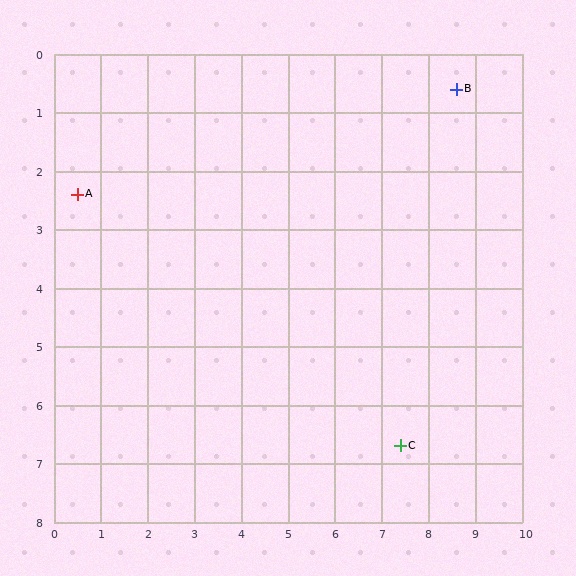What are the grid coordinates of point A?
Point A is at approximately (0.5, 2.4).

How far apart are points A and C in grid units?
Points A and C are about 8.1 grid units apart.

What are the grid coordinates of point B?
Point B is at approximately (8.6, 0.6).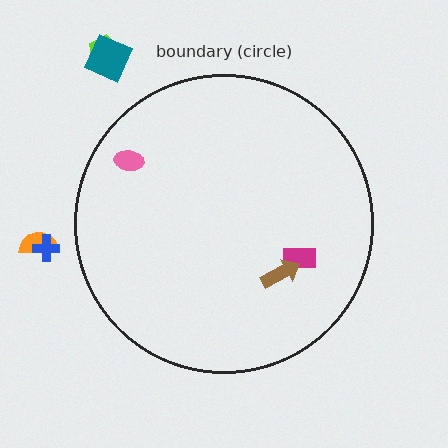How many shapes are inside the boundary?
3 inside, 4 outside.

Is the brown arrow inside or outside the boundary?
Inside.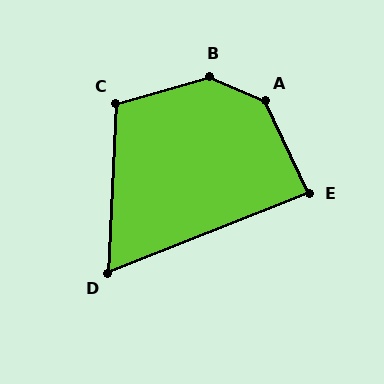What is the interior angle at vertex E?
Approximately 86 degrees (approximately right).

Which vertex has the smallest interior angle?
D, at approximately 66 degrees.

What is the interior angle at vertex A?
Approximately 139 degrees (obtuse).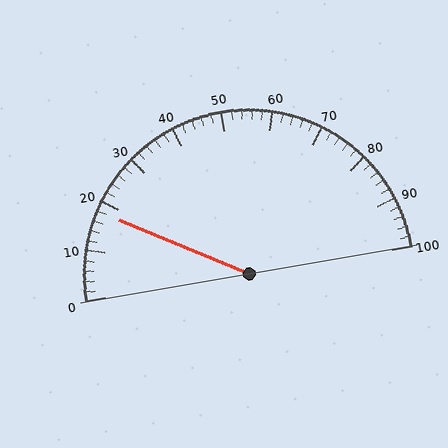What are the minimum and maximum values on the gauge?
The gauge ranges from 0 to 100.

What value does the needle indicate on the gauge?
The needle indicates approximately 18.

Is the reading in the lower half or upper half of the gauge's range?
The reading is in the lower half of the range (0 to 100).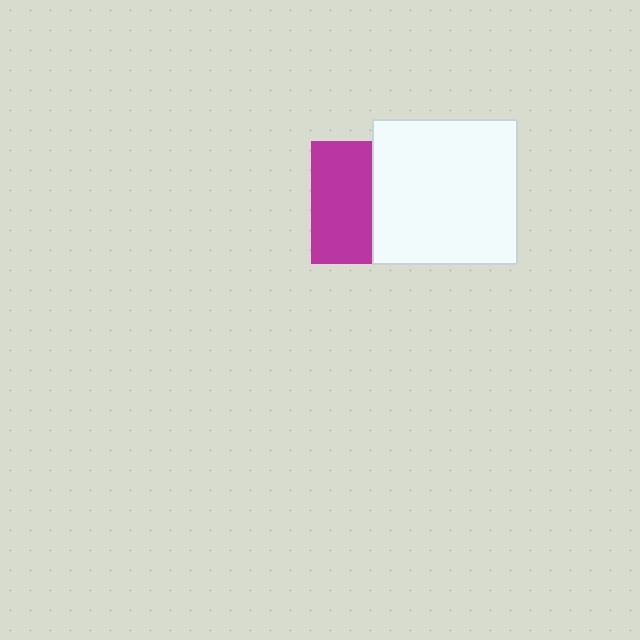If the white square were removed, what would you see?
You would see the complete magenta square.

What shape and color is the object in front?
The object in front is a white square.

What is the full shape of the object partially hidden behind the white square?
The partially hidden object is a magenta square.